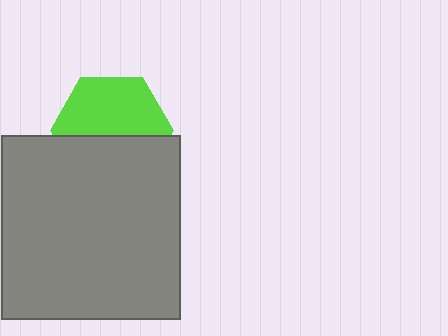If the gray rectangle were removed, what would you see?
You would see the complete lime hexagon.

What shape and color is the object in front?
The object in front is a gray rectangle.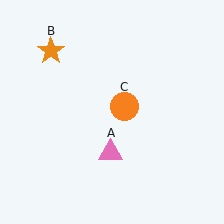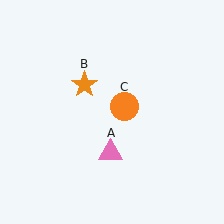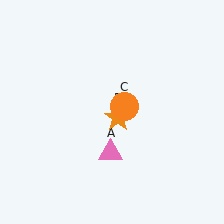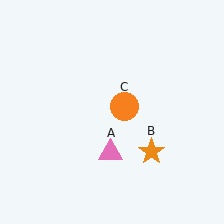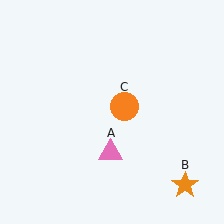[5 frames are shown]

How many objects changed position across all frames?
1 object changed position: orange star (object B).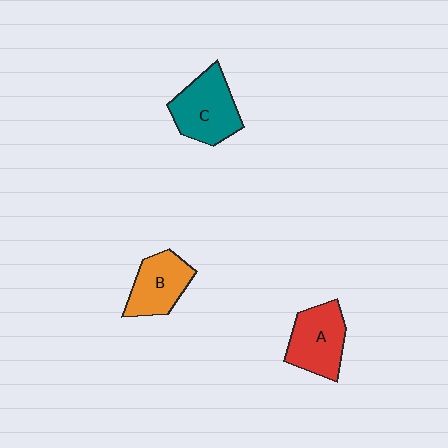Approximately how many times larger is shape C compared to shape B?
Approximately 1.2 times.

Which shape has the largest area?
Shape C (teal).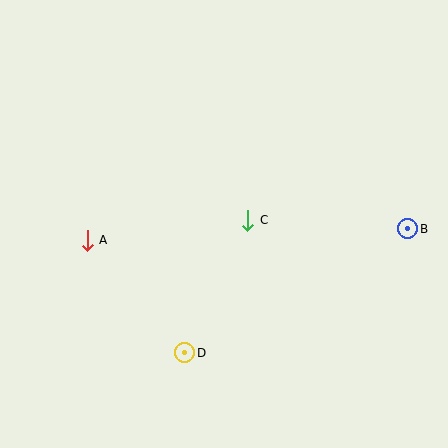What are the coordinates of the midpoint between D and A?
The midpoint between D and A is at (136, 297).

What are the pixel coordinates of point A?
Point A is at (87, 240).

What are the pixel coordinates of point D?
Point D is at (185, 353).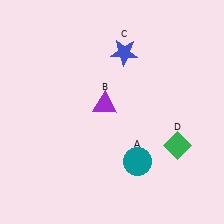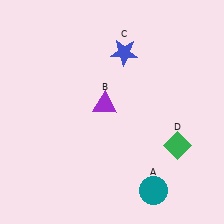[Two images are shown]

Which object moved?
The teal circle (A) moved down.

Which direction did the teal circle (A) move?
The teal circle (A) moved down.